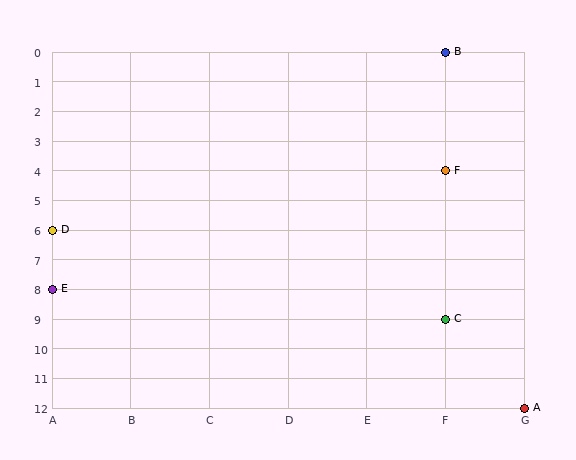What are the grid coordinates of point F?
Point F is at grid coordinates (F, 4).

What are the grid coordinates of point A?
Point A is at grid coordinates (G, 12).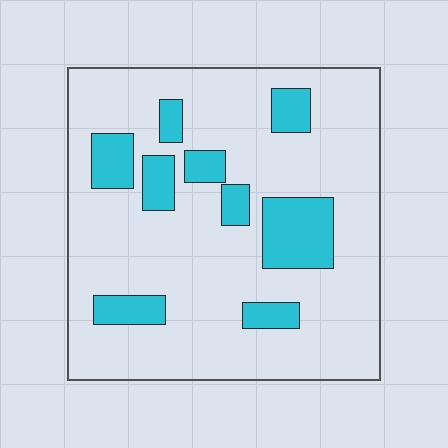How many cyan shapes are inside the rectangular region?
9.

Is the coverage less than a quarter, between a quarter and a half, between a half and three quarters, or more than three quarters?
Less than a quarter.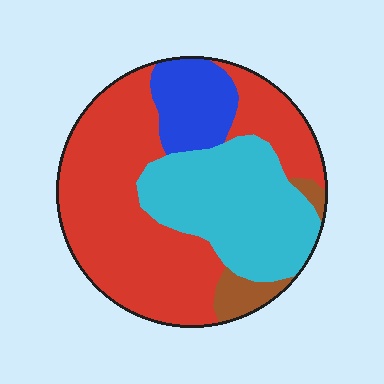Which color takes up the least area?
Brown, at roughly 5%.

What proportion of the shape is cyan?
Cyan covers 30% of the shape.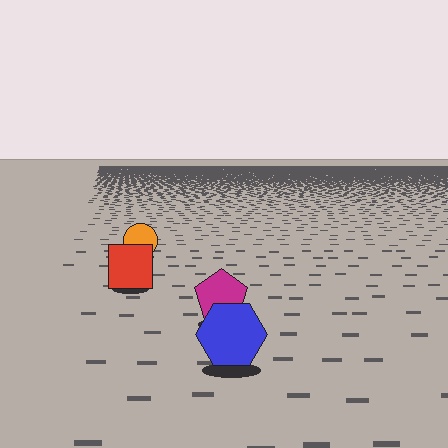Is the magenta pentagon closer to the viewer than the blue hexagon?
No. The blue hexagon is closer — you can tell from the texture gradient: the ground texture is coarser near it.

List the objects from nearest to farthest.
From nearest to farthest: the blue hexagon, the magenta pentagon, the red square, the orange circle.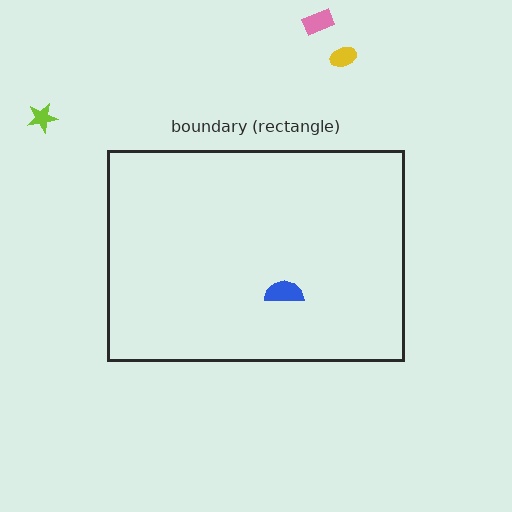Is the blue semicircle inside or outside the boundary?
Inside.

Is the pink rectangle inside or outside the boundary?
Outside.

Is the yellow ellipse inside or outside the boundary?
Outside.